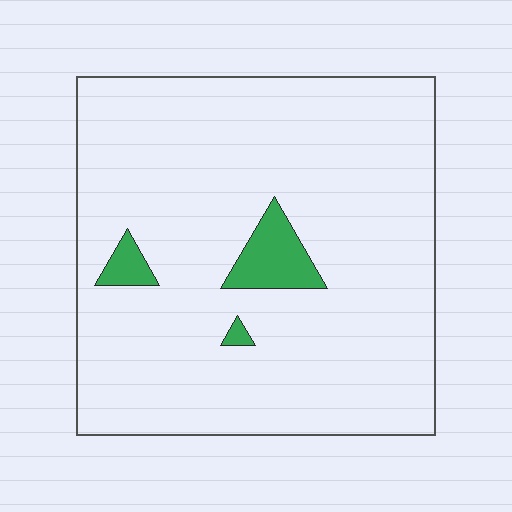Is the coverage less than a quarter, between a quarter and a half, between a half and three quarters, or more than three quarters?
Less than a quarter.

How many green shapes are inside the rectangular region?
3.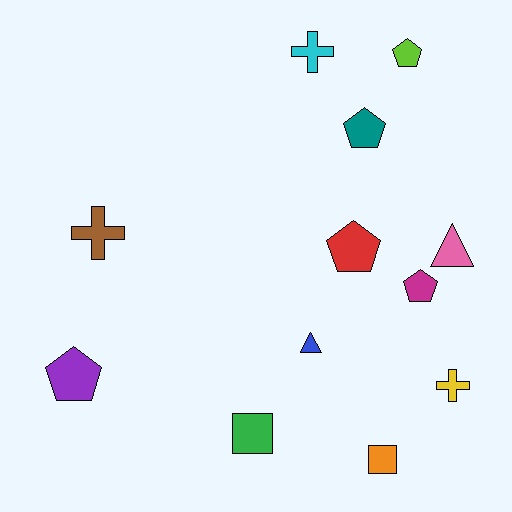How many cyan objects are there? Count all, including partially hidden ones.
There is 1 cyan object.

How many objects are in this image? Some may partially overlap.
There are 12 objects.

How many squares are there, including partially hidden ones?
There are 2 squares.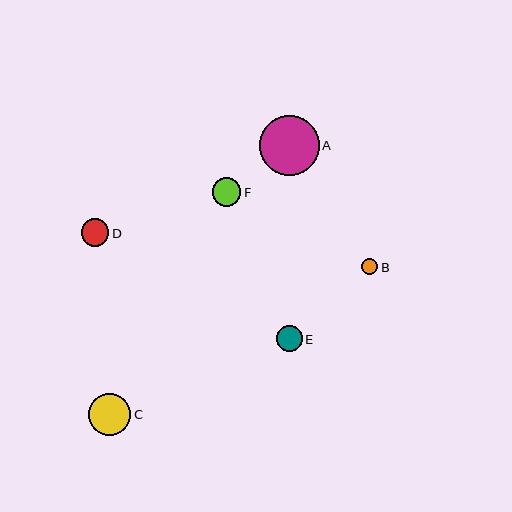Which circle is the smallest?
Circle B is the smallest with a size of approximately 17 pixels.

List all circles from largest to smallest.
From largest to smallest: A, C, F, D, E, B.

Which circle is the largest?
Circle A is the largest with a size of approximately 60 pixels.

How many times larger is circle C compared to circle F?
Circle C is approximately 1.5 times the size of circle F.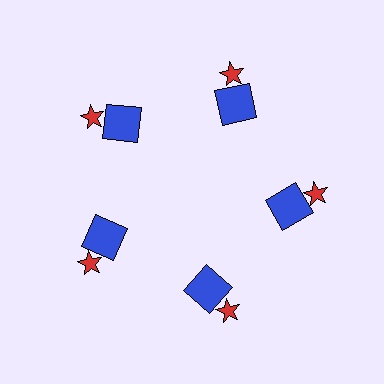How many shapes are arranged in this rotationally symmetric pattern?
There are 10 shapes, arranged in 5 groups of 2.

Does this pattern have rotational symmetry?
Yes, this pattern has 5-fold rotational symmetry. It looks the same after rotating 72 degrees around the center.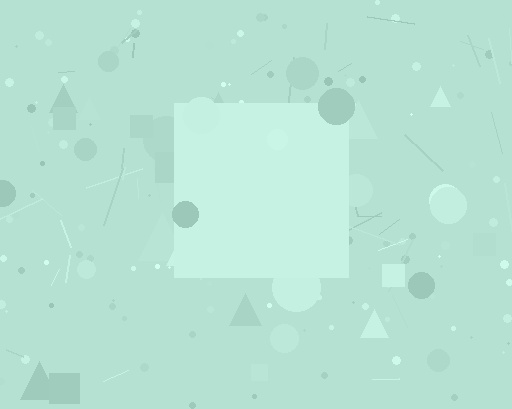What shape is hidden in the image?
A square is hidden in the image.